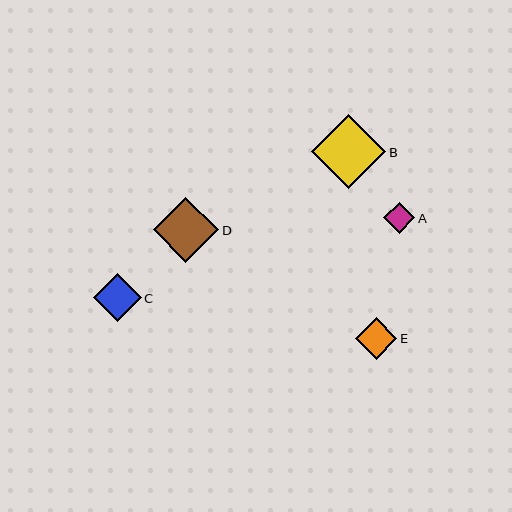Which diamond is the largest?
Diamond B is the largest with a size of approximately 74 pixels.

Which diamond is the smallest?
Diamond A is the smallest with a size of approximately 31 pixels.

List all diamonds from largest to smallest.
From largest to smallest: B, D, C, E, A.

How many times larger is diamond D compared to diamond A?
Diamond D is approximately 2.1 times the size of diamond A.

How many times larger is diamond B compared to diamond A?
Diamond B is approximately 2.4 times the size of diamond A.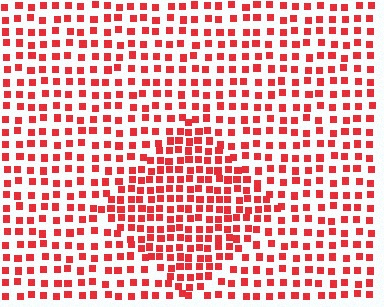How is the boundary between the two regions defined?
The boundary is defined by a change in element density (approximately 1.7x ratio). All elements are the same color, size, and shape.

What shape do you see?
I see a diamond.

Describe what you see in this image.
The image contains small red elements arranged at two different densities. A diamond-shaped region is visible where the elements are more densely packed than the surrounding area.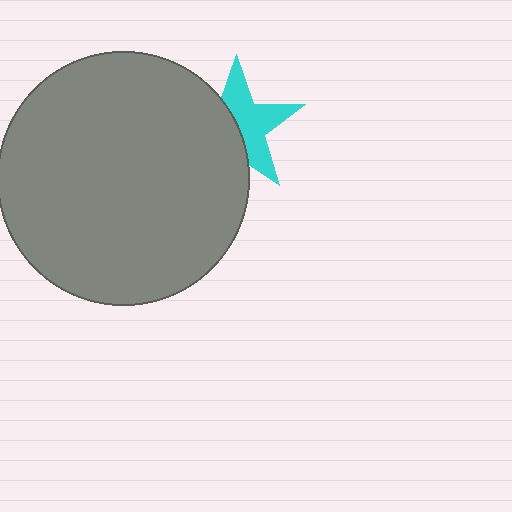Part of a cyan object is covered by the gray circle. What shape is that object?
It is a star.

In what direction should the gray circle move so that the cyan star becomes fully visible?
The gray circle should move left. That is the shortest direction to clear the overlap and leave the cyan star fully visible.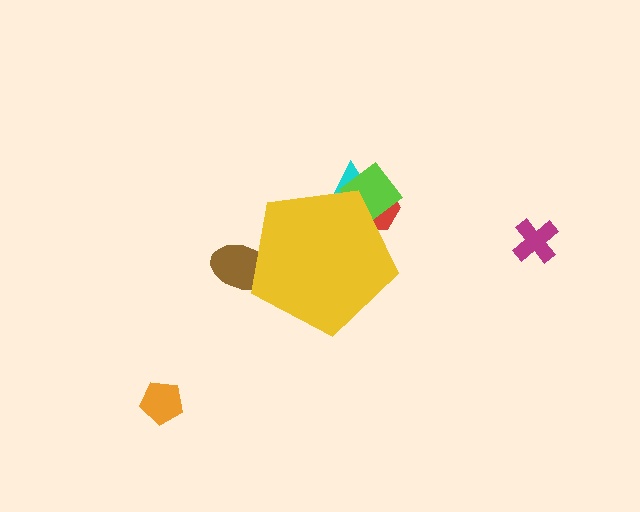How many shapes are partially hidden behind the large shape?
4 shapes are partially hidden.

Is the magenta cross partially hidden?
No, the magenta cross is fully visible.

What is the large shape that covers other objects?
A yellow pentagon.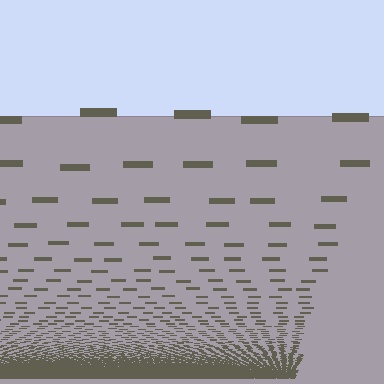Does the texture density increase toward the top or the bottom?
Density increases toward the bottom.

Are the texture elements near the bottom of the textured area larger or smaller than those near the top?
Smaller. The gradient is inverted — elements near the bottom are smaller and denser.